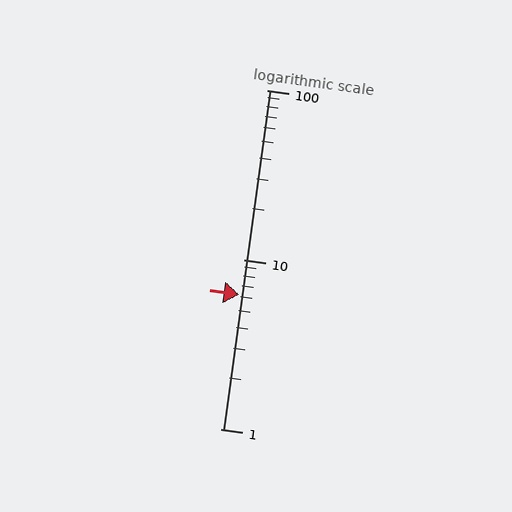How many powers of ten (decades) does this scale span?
The scale spans 2 decades, from 1 to 100.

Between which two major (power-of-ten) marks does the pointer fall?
The pointer is between 1 and 10.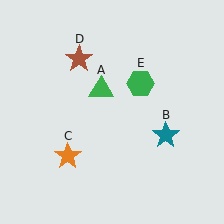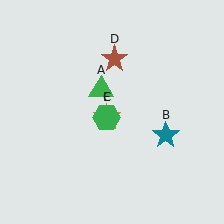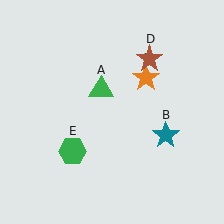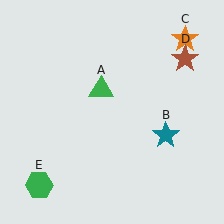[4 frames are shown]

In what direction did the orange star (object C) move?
The orange star (object C) moved up and to the right.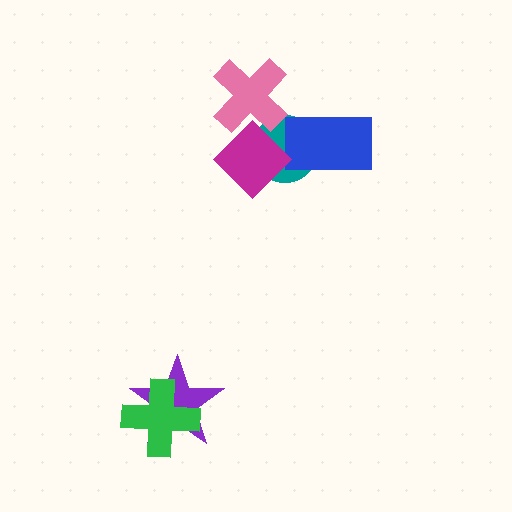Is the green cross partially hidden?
No, no other shape covers it.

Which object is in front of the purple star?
The green cross is in front of the purple star.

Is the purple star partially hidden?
Yes, it is partially covered by another shape.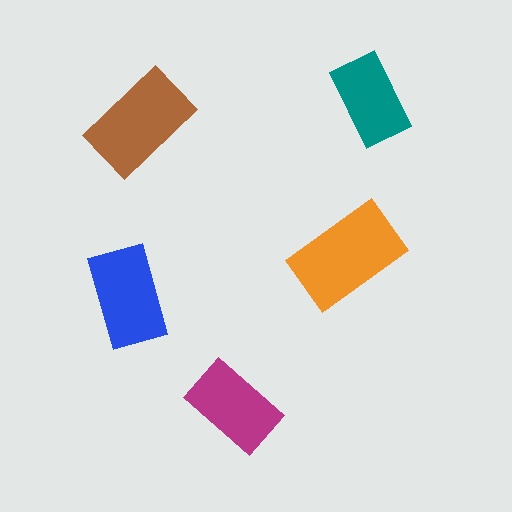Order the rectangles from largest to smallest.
the orange one, the brown one, the blue one, the magenta one, the teal one.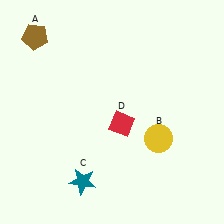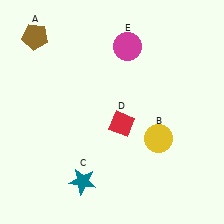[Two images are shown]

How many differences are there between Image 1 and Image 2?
There is 1 difference between the two images.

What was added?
A magenta circle (E) was added in Image 2.